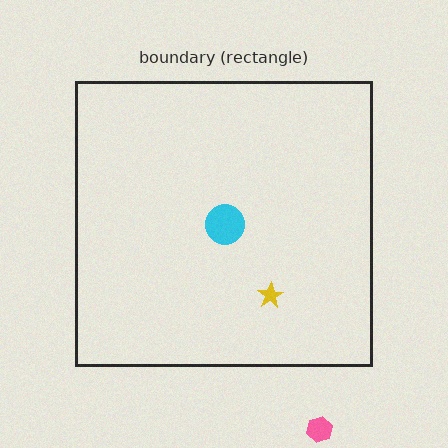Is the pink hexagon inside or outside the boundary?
Outside.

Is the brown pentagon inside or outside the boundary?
Inside.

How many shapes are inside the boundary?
3 inside, 1 outside.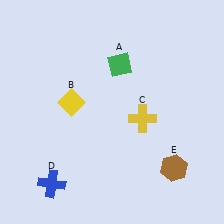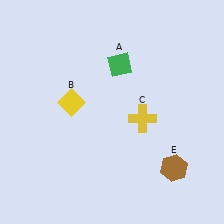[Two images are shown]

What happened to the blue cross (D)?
The blue cross (D) was removed in Image 2. It was in the bottom-left area of Image 1.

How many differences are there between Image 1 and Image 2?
There is 1 difference between the two images.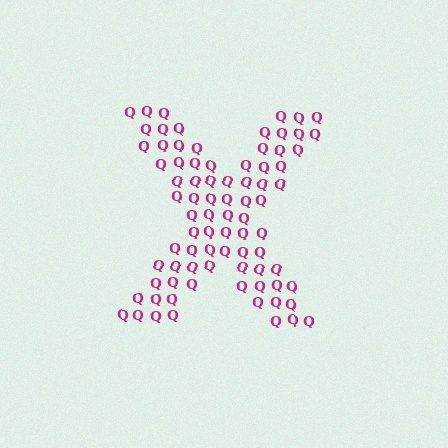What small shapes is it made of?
It is made of small letter Q's.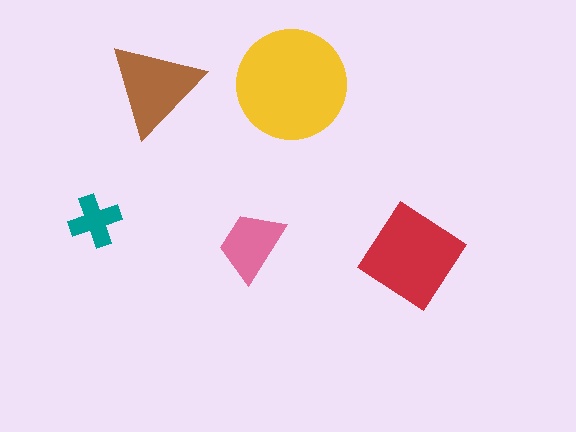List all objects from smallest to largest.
The teal cross, the pink trapezoid, the brown triangle, the red diamond, the yellow circle.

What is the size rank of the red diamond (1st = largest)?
2nd.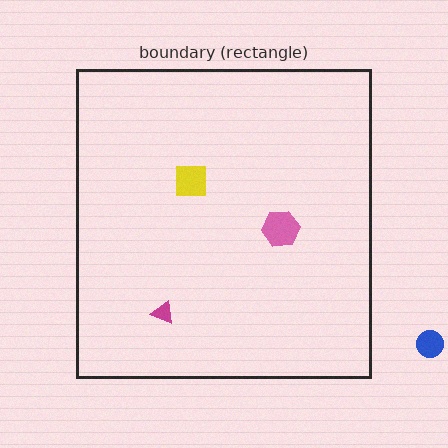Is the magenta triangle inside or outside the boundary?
Inside.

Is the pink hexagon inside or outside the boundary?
Inside.